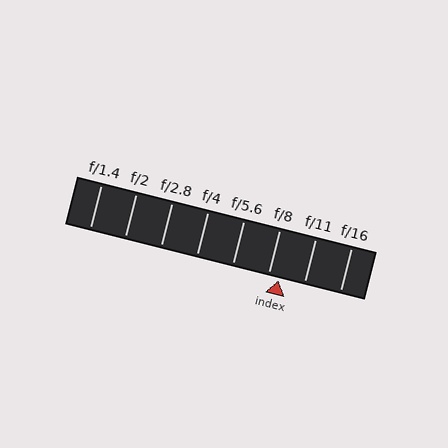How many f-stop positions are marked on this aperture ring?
There are 8 f-stop positions marked.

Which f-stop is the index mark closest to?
The index mark is closest to f/8.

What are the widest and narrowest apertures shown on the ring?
The widest aperture shown is f/1.4 and the narrowest is f/16.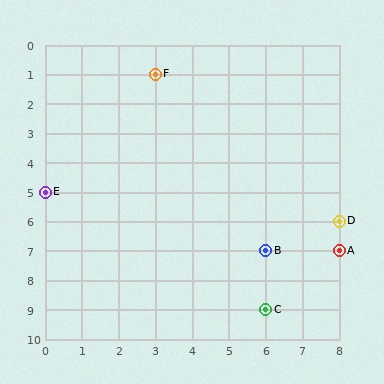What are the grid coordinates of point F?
Point F is at grid coordinates (3, 1).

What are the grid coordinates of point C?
Point C is at grid coordinates (6, 9).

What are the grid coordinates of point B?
Point B is at grid coordinates (6, 7).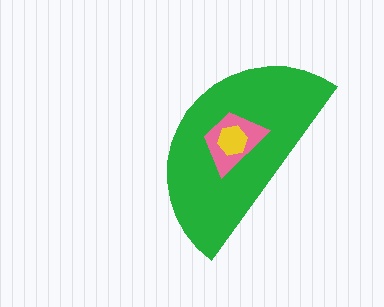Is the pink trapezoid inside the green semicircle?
Yes.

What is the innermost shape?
The yellow hexagon.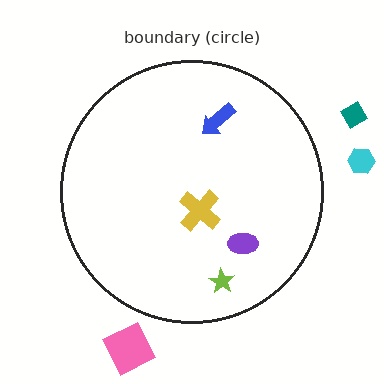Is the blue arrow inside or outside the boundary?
Inside.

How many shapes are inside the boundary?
4 inside, 3 outside.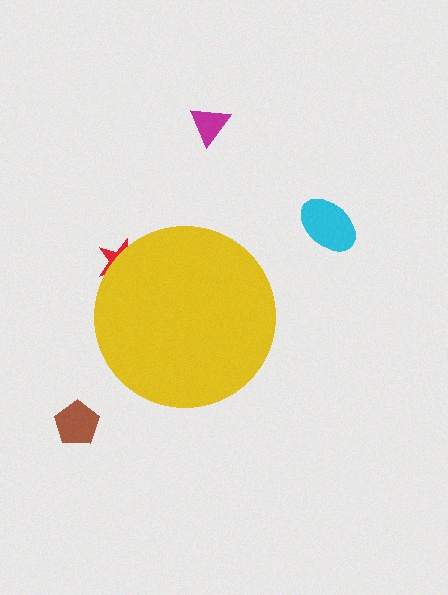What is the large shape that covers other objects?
A yellow circle.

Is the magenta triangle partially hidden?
No, the magenta triangle is fully visible.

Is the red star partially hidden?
Yes, the red star is partially hidden behind the yellow circle.